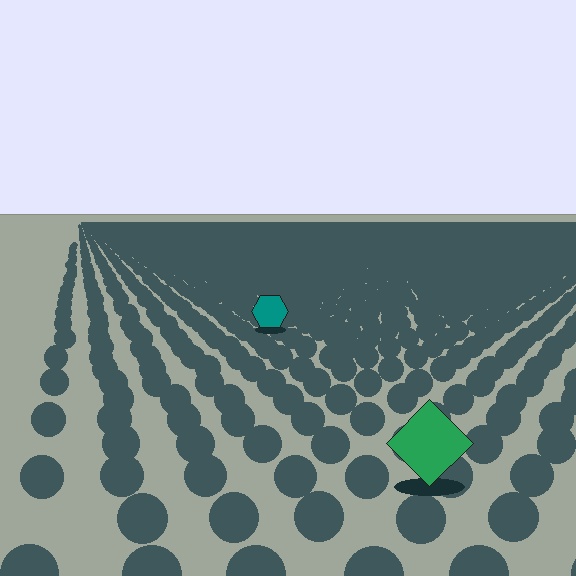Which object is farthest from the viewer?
The teal hexagon is farthest from the viewer. It appears smaller and the ground texture around it is denser.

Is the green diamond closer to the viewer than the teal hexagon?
Yes. The green diamond is closer — you can tell from the texture gradient: the ground texture is coarser near it.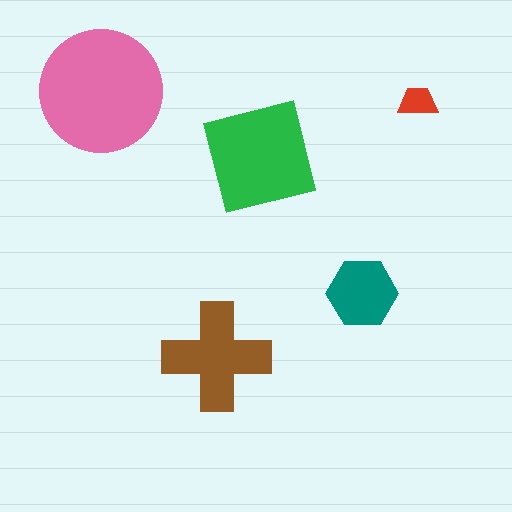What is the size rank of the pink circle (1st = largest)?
1st.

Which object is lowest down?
The brown cross is bottommost.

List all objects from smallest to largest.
The red trapezoid, the teal hexagon, the brown cross, the green square, the pink circle.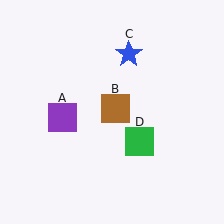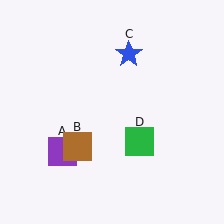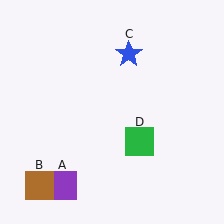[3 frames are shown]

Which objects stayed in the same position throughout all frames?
Blue star (object C) and green square (object D) remained stationary.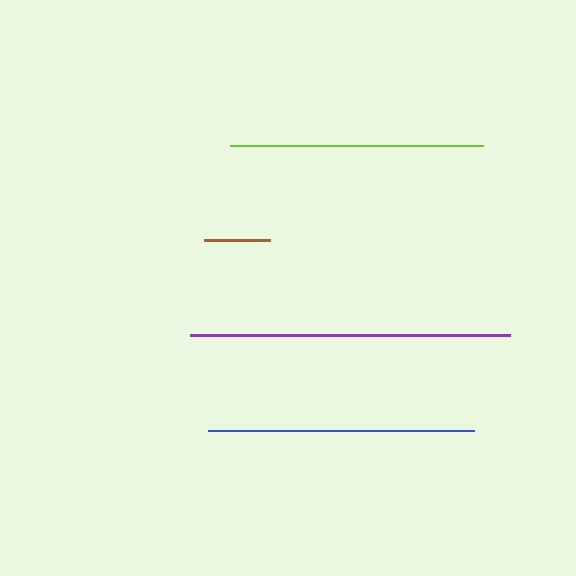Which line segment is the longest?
The purple line is the longest at approximately 319 pixels.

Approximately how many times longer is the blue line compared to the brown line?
The blue line is approximately 4.0 times the length of the brown line.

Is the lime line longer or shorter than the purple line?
The purple line is longer than the lime line.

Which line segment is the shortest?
The brown line is the shortest at approximately 66 pixels.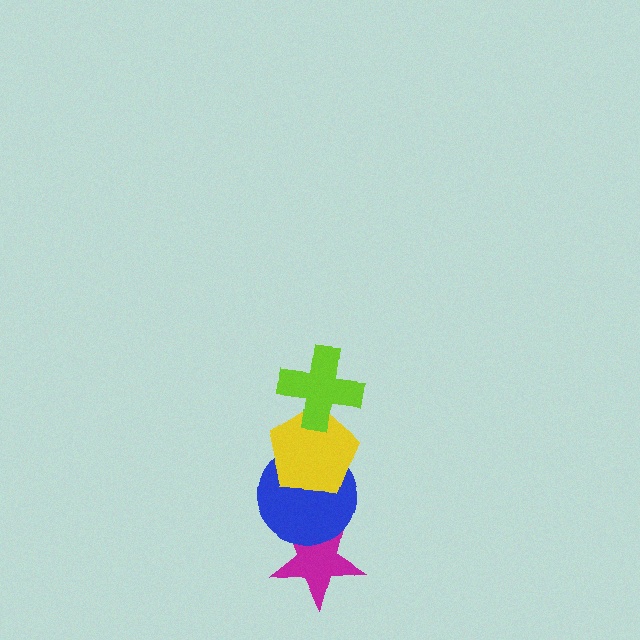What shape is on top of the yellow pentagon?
The lime cross is on top of the yellow pentagon.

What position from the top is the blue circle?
The blue circle is 3rd from the top.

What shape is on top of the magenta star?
The blue circle is on top of the magenta star.